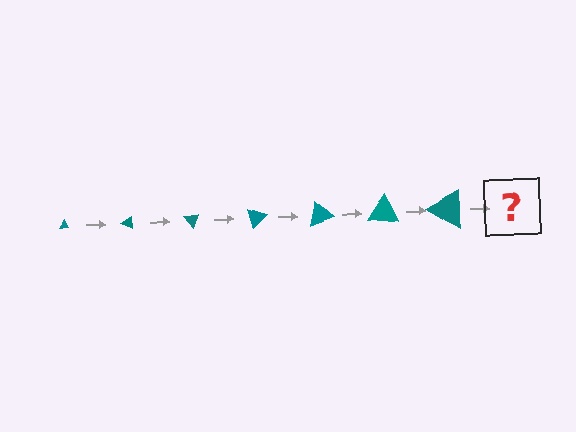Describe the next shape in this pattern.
It should be a triangle, larger than the previous one and rotated 175 degrees from the start.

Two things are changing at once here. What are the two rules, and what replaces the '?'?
The two rules are that the triangle grows larger each step and it rotates 25 degrees each step. The '?' should be a triangle, larger than the previous one and rotated 175 degrees from the start.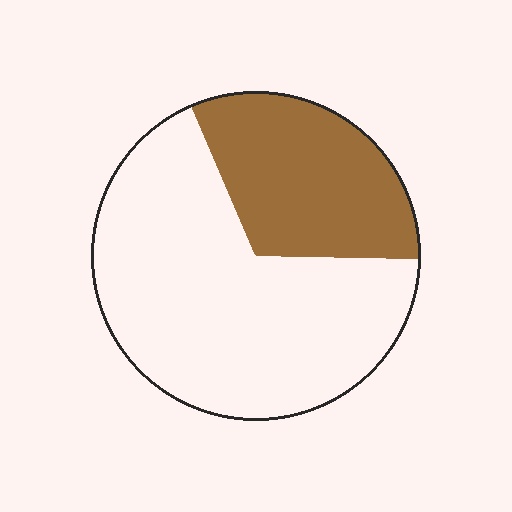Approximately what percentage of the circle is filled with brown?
Approximately 30%.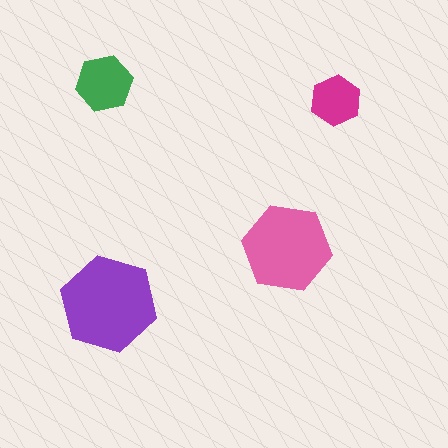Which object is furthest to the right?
The magenta hexagon is rightmost.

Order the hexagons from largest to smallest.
the purple one, the pink one, the green one, the magenta one.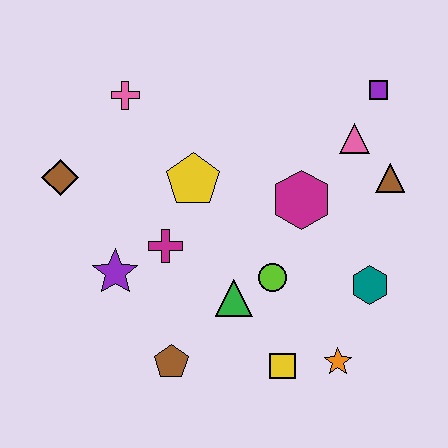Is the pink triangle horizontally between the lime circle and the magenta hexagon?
No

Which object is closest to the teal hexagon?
The orange star is closest to the teal hexagon.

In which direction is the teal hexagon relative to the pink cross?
The teal hexagon is to the right of the pink cross.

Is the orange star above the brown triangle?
No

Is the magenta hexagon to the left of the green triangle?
No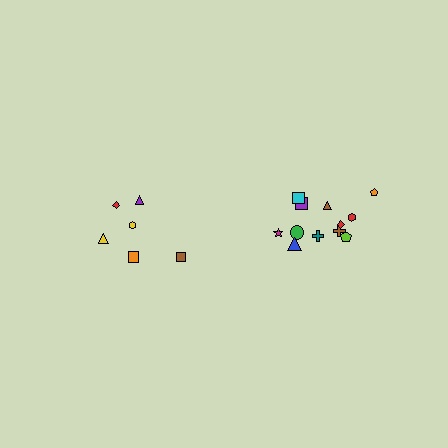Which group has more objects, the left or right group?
The right group.